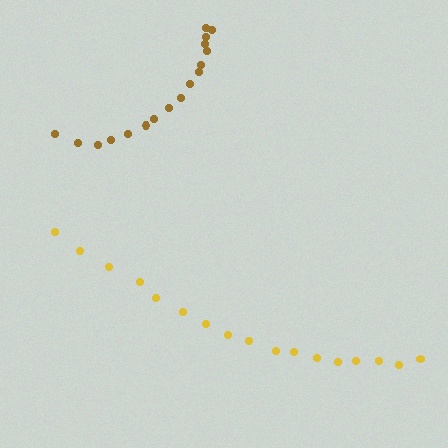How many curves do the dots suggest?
There are 2 distinct paths.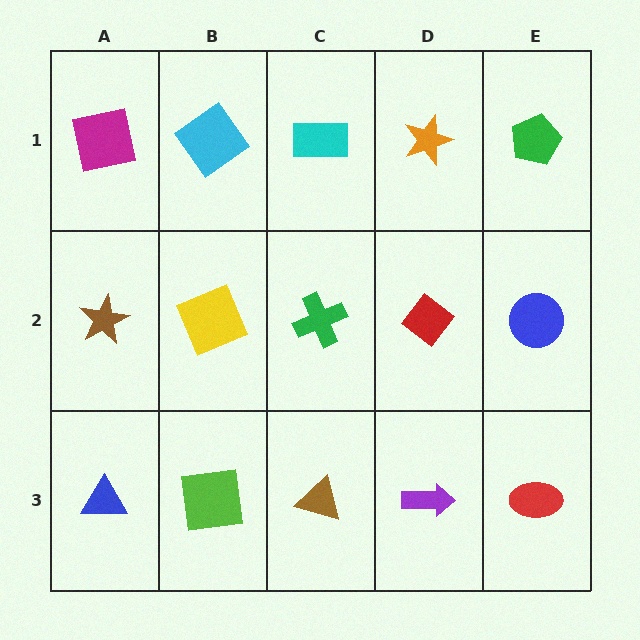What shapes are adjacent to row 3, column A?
A brown star (row 2, column A), a lime square (row 3, column B).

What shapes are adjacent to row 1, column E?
A blue circle (row 2, column E), an orange star (row 1, column D).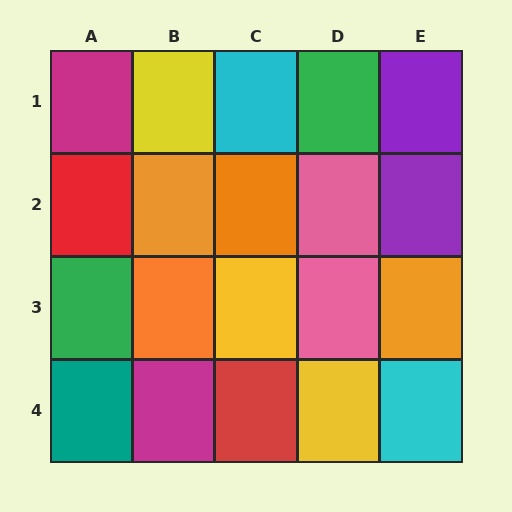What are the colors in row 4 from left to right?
Teal, magenta, red, yellow, cyan.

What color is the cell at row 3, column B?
Orange.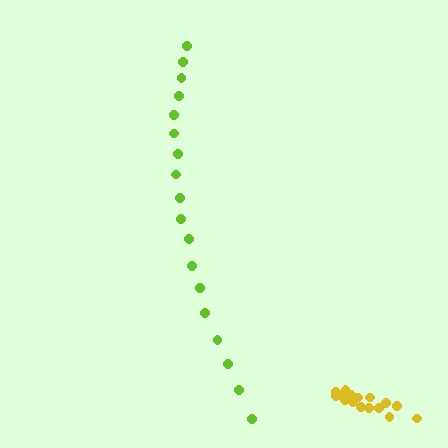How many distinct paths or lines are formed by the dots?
There are 2 distinct paths.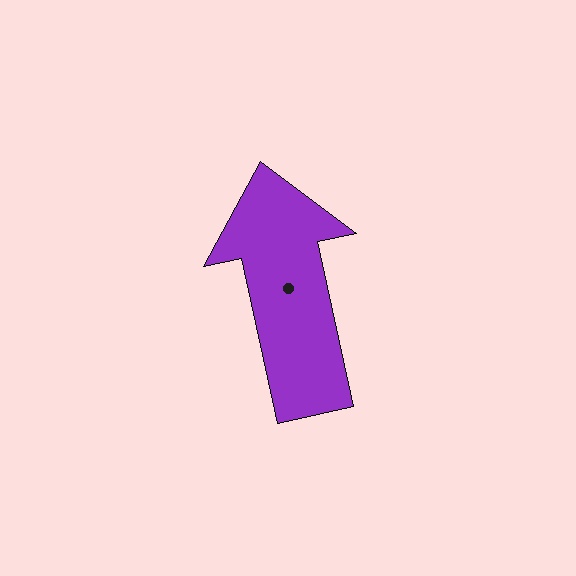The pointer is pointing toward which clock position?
Roughly 12 o'clock.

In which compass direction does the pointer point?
North.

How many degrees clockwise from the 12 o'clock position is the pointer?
Approximately 348 degrees.